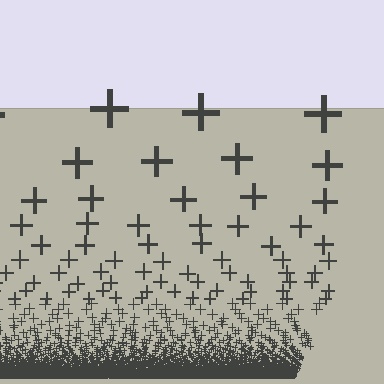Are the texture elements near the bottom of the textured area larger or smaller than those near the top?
Smaller. The gradient is inverted — elements near the bottom are smaller and denser.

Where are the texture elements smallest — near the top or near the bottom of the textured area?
Near the bottom.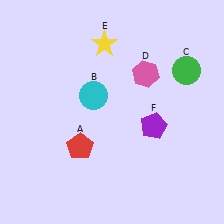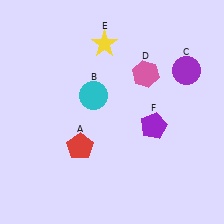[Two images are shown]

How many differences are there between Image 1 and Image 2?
There is 1 difference between the two images.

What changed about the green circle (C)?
In Image 1, C is green. In Image 2, it changed to purple.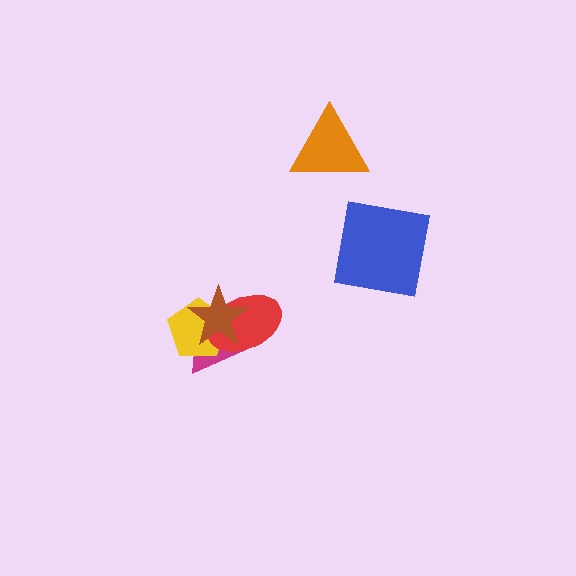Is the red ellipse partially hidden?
Yes, it is partially covered by another shape.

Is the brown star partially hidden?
No, no other shape covers it.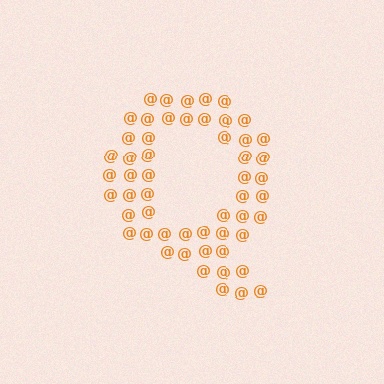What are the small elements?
The small elements are at signs.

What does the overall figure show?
The overall figure shows the letter Q.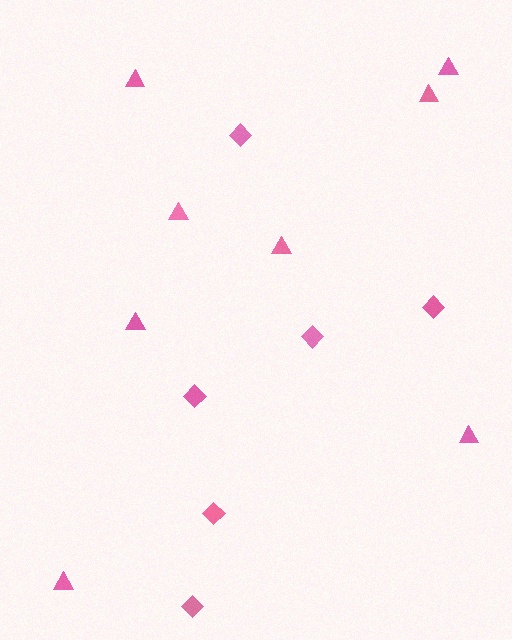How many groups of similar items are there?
There are 2 groups: one group of triangles (8) and one group of diamonds (6).